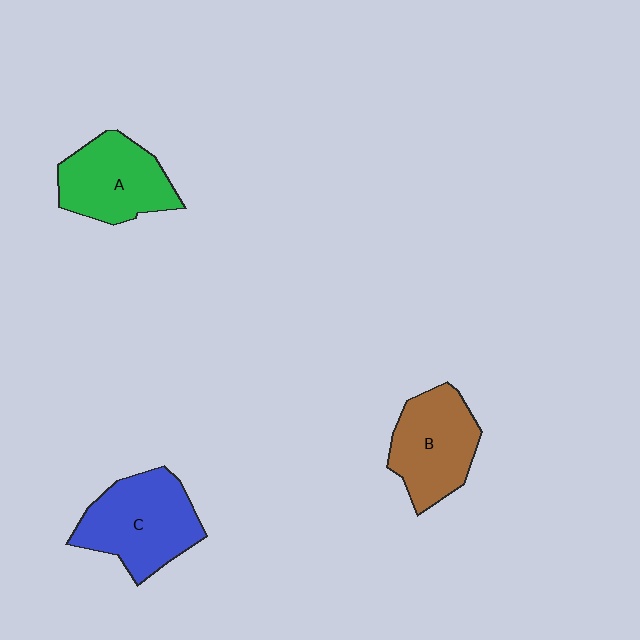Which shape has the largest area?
Shape C (blue).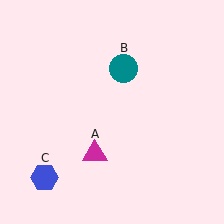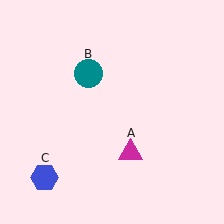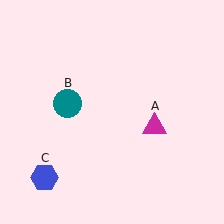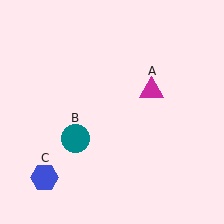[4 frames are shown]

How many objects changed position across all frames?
2 objects changed position: magenta triangle (object A), teal circle (object B).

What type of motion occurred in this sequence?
The magenta triangle (object A), teal circle (object B) rotated counterclockwise around the center of the scene.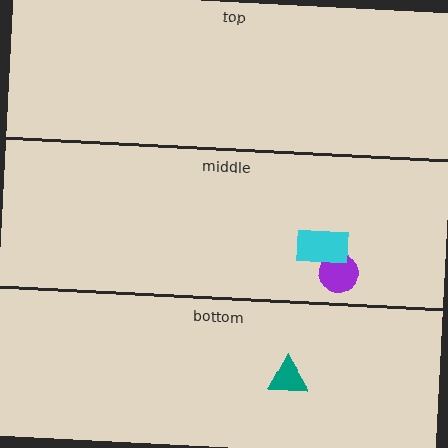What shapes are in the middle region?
The purple circle, the cyan rectangle.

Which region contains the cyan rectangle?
The middle region.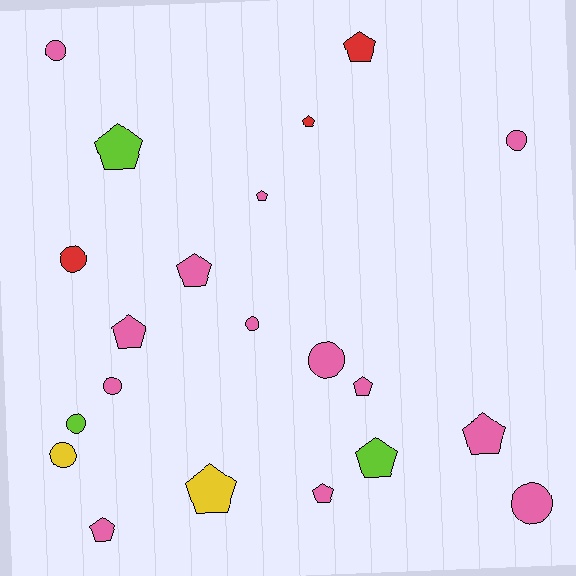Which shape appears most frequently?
Pentagon, with 12 objects.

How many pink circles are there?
There are 6 pink circles.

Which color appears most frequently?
Pink, with 13 objects.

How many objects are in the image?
There are 21 objects.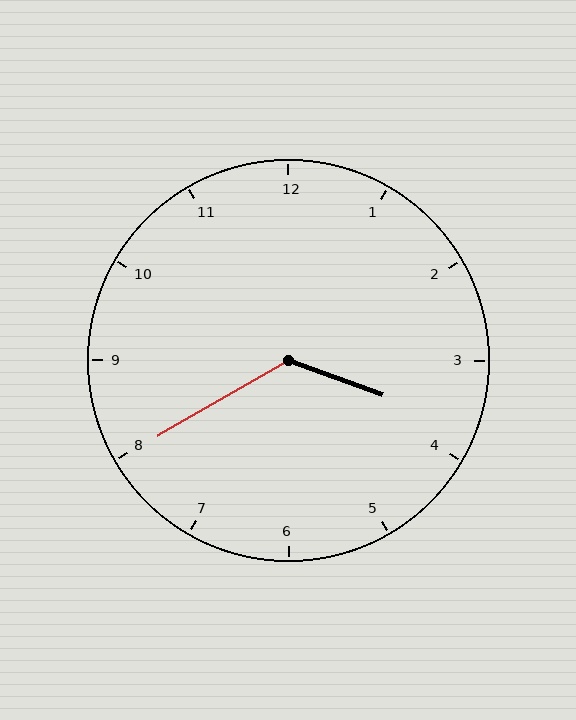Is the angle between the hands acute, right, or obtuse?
It is obtuse.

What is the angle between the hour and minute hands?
Approximately 130 degrees.